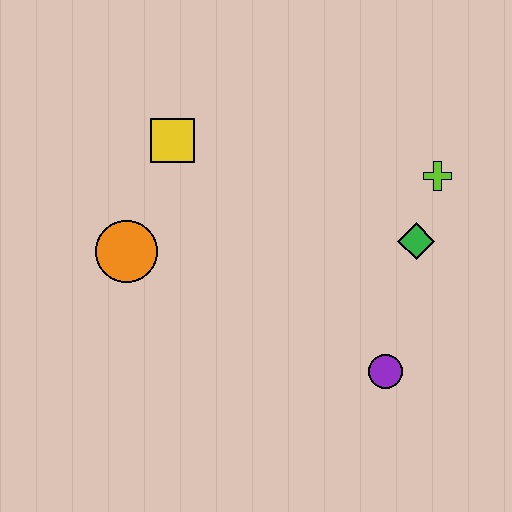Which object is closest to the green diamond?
The lime cross is closest to the green diamond.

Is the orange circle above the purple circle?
Yes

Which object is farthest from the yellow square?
The purple circle is farthest from the yellow square.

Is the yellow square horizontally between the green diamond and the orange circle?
Yes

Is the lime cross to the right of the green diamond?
Yes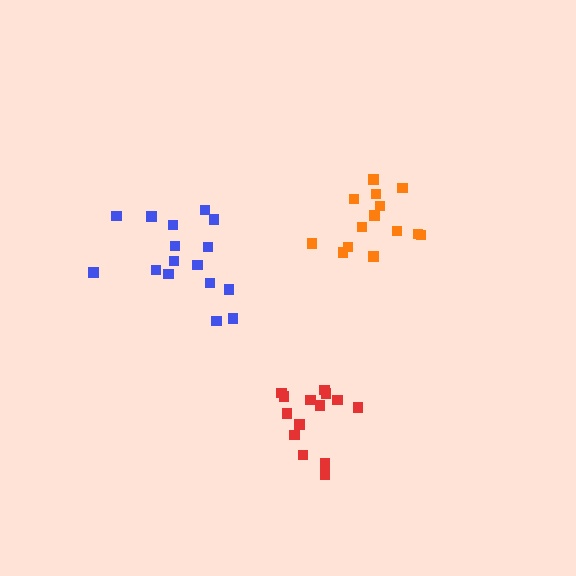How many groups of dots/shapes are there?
There are 3 groups.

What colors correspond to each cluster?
The clusters are colored: orange, red, blue.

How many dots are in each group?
Group 1: 14 dots, Group 2: 14 dots, Group 3: 16 dots (44 total).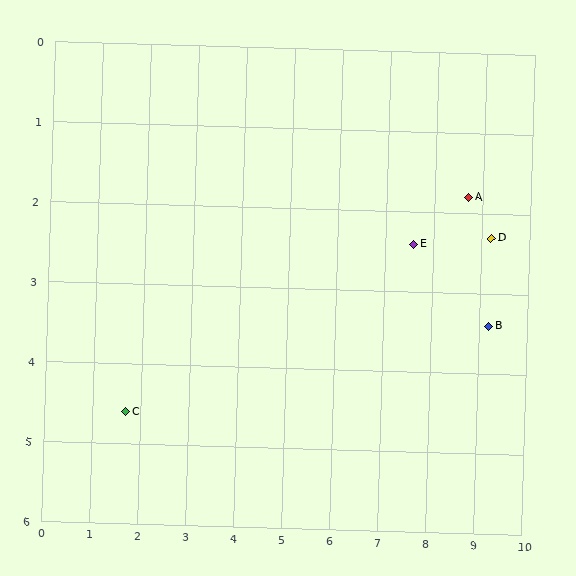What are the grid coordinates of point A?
Point A is at approximately (8.7, 1.8).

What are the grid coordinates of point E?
Point E is at approximately (7.6, 2.4).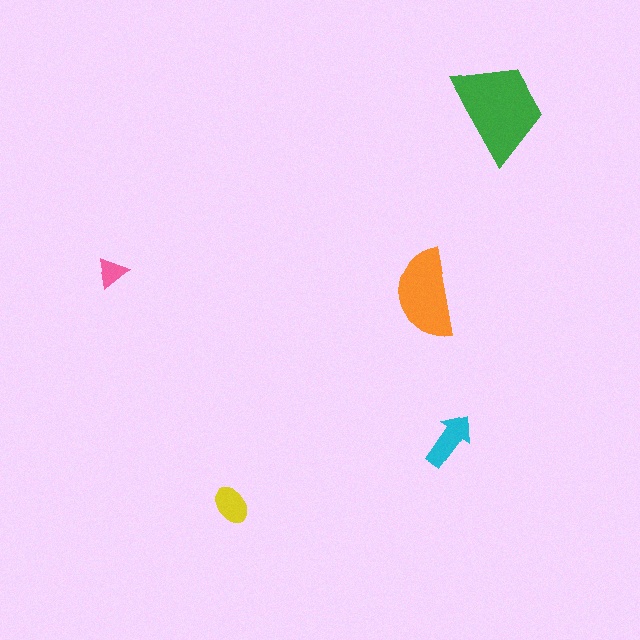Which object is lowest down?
The yellow ellipse is bottommost.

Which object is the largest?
The green trapezoid.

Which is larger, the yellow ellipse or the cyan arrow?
The cyan arrow.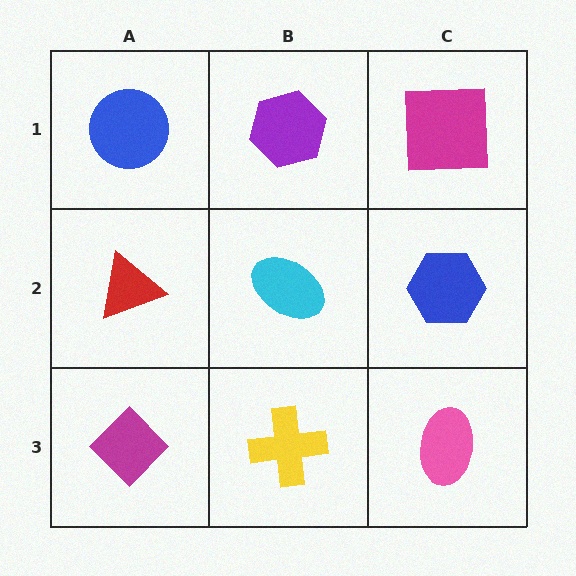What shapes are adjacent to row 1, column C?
A blue hexagon (row 2, column C), a purple hexagon (row 1, column B).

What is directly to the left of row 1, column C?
A purple hexagon.